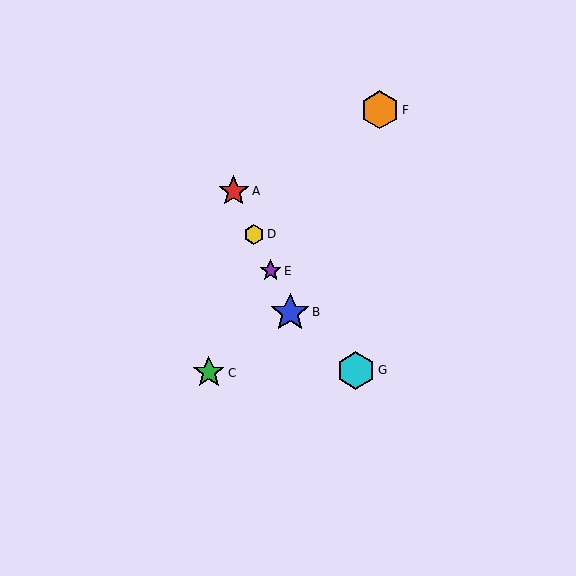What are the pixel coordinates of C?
Object C is at (209, 373).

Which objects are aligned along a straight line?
Objects A, B, D, E are aligned along a straight line.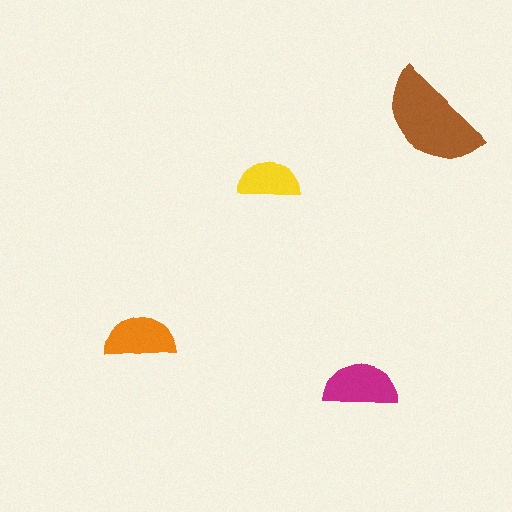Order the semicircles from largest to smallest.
the brown one, the magenta one, the orange one, the yellow one.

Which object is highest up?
The brown semicircle is topmost.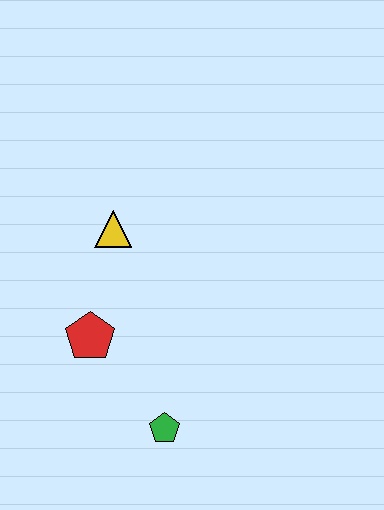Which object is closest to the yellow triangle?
The red pentagon is closest to the yellow triangle.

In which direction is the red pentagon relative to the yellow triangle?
The red pentagon is below the yellow triangle.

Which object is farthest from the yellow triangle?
The green pentagon is farthest from the yellow triangle.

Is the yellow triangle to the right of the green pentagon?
No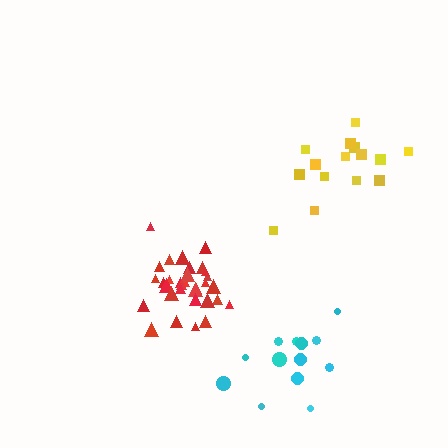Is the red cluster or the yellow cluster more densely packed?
Red.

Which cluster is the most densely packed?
Red.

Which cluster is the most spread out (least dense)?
Cyan.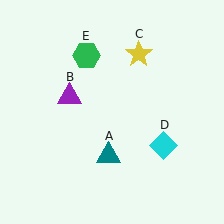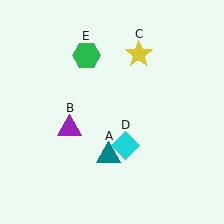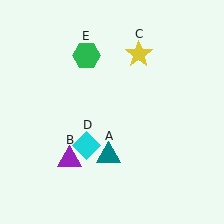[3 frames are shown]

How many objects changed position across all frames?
2 objects changed position: purple triangle (object B), cyan diamond (object D).